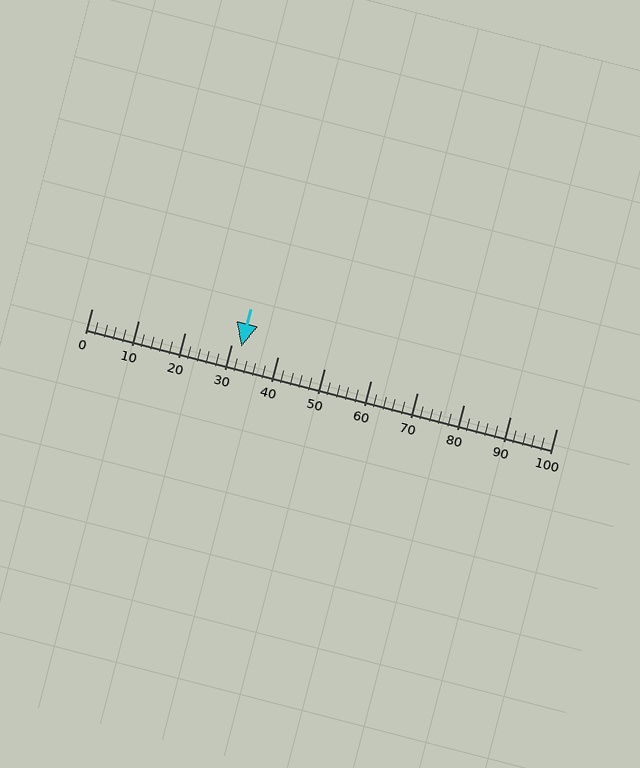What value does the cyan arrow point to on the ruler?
The cyan arrow points to approximately 32.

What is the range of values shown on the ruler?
The ruler shows values from 0 to 100.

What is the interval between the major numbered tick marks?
The major tick marks are spaced 10 units apart.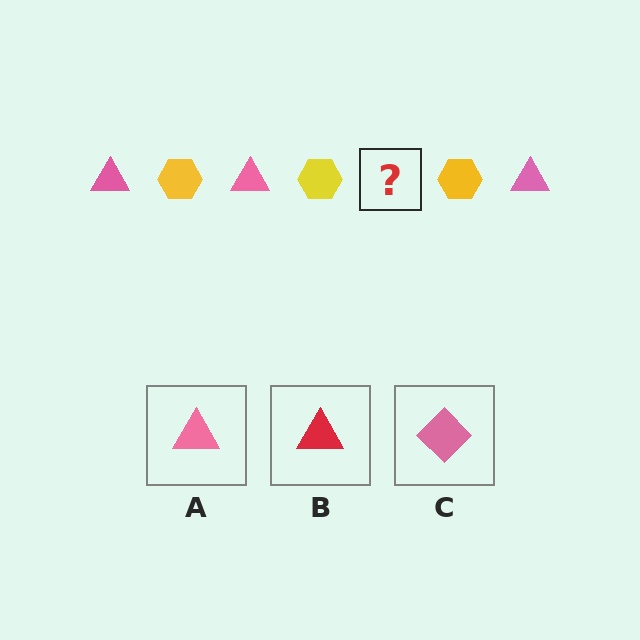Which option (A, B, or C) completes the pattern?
A.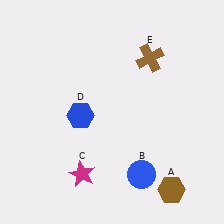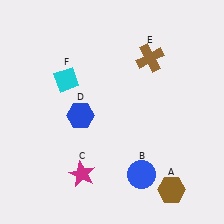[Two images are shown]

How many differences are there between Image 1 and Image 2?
There is 1 difference between the two images.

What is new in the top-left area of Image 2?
A cyan diamond (F) was added in the top-left area of Image 2.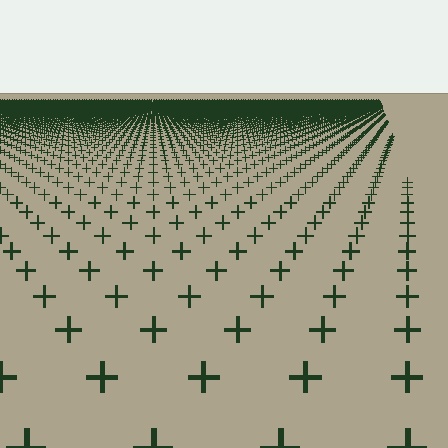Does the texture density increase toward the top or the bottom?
Density increases toward the top.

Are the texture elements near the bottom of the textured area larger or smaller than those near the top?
Larger. Near the bottom, elements are closer to the viewer and appear at a bigger on-screen size.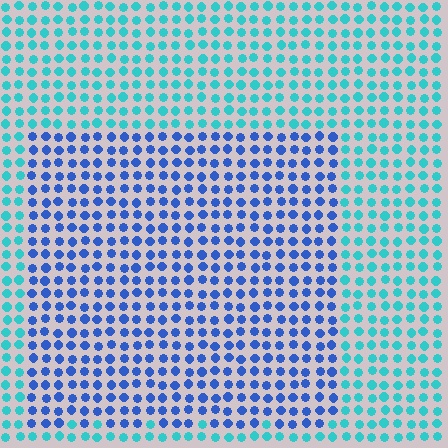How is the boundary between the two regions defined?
The boundary is defined purely by a slight shift in hue (about 44 degrees). Spacing, size, and orientation are identical on both sides.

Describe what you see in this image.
The image is filled with small cyan elements in a uniform arrangement. A rectangle-shaped region is visible where the elements are tinted to a slightly different hue, forming a subtle color boundary.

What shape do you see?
I see a rectangle.